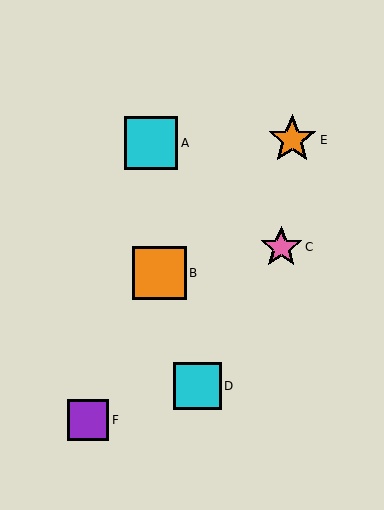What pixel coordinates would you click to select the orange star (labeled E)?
Click at (292, 140) to select the orange star E.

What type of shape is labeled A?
Shape A is a cyan square.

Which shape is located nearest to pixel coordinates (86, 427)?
The purple square (labeled F) at (88, 420) is nearest to that location.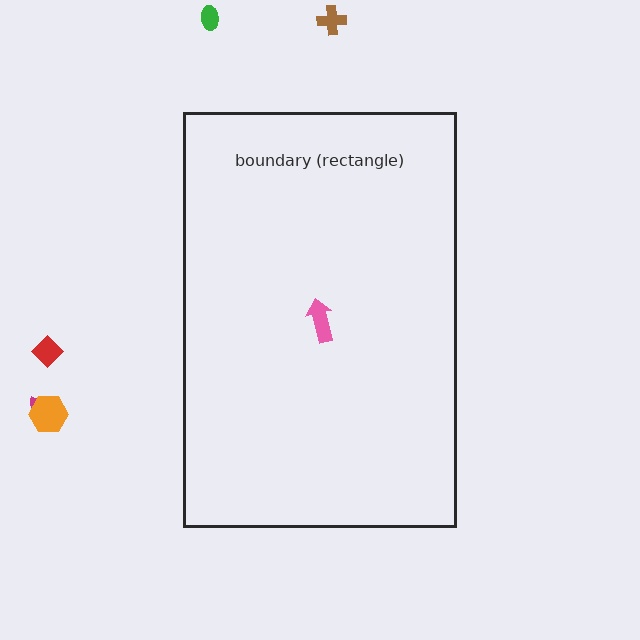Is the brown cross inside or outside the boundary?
Outside.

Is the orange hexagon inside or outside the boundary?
Outside.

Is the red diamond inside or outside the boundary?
Outside.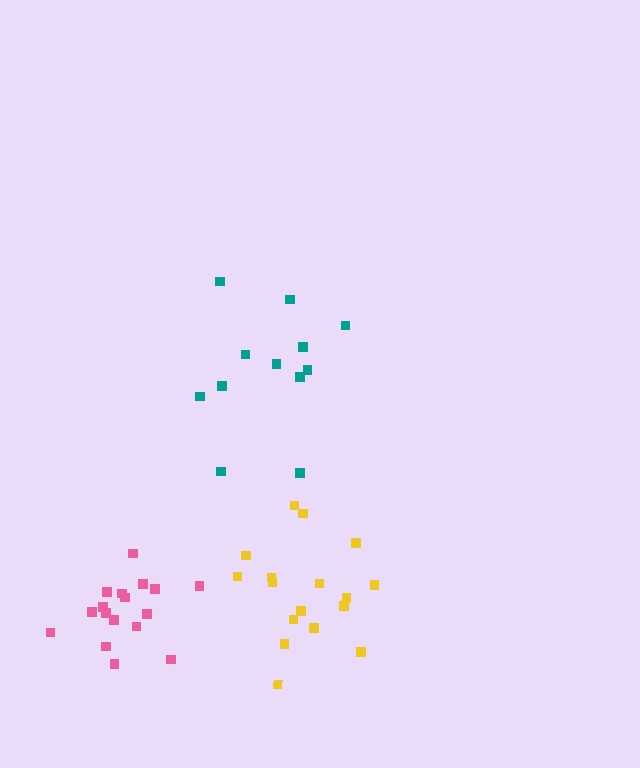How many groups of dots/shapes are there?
There are 3 groups.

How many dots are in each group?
Group 1: 17 dots, Group 2: 17 dots, Group 3: 12 dots (46 total).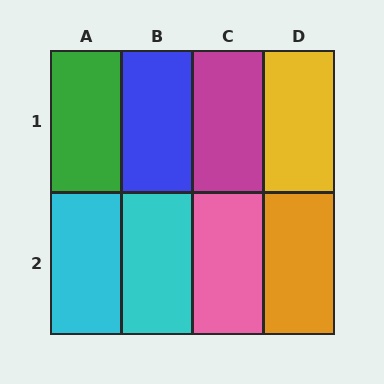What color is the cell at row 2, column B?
Cyan.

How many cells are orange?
1 cell is orange.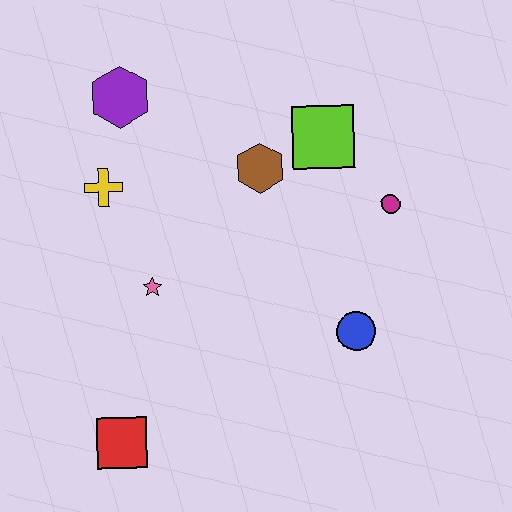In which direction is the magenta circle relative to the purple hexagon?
The magenta circle is to the right of the purple hexagon.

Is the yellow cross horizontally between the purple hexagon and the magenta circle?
No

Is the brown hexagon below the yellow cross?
No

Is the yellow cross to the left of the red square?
Yes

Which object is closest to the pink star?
The yellow cross is closest to the pink star.